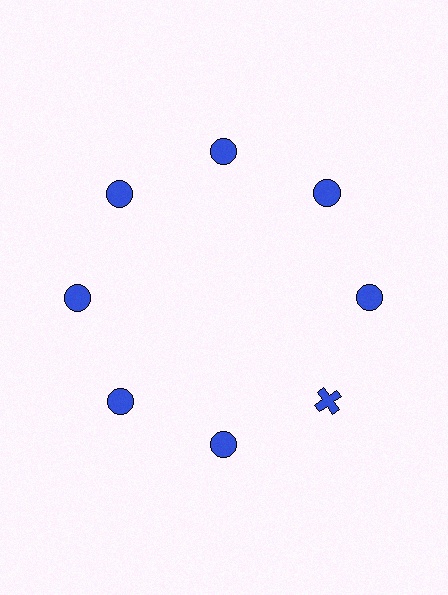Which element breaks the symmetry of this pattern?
The blue cross at roughly the 4 o'clock position breaks the symmetry. All other shapes are blue circles.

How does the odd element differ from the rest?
It has a different shape: cross instead of circle.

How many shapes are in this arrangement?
There are 8 shapes arranged in a ring pattern.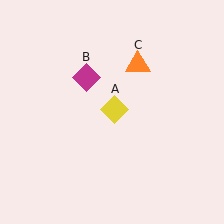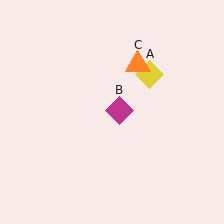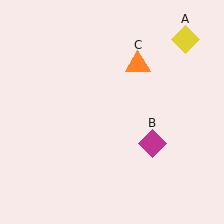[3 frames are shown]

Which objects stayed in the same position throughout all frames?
Orange triangle (object C) remained stationary.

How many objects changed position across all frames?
2 objects changed position: yellow diamond (object A), magenta diamond (object B).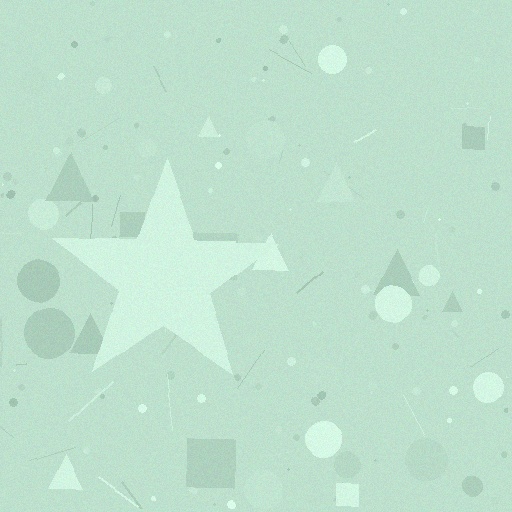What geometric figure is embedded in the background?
A star is embedded in the background.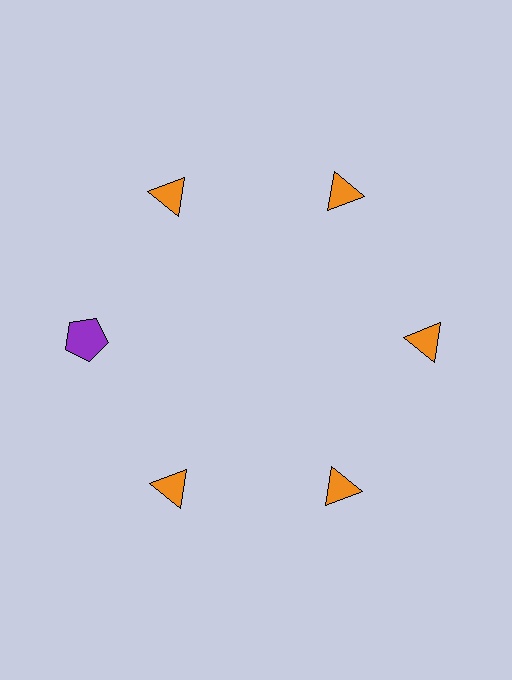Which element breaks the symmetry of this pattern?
The purple pentagon at roughly the 9 o'clock position breaks the symmetry. All other shapes are orange triangles.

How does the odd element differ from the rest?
It differs in both color (purple instead of orange) and shape (pentagon instead of triangle).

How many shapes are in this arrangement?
There are 6 shapes arranged in a ring pattern.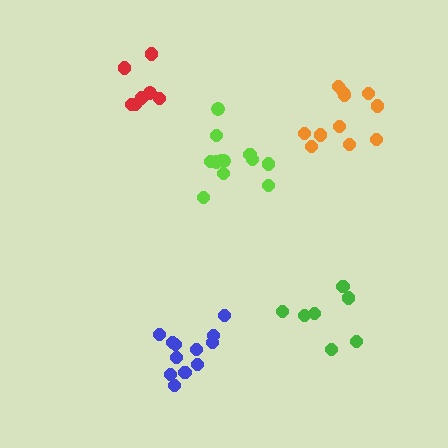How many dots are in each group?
Group 1: 7 dots, Group 2: 12 dots, Group 3: 12 dots, Group 4: 7 dots, Group 5: 11 dots (49 total).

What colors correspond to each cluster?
The clusters are colored: red, lime, blue, green, orange.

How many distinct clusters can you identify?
There are 5 distinct clusters.